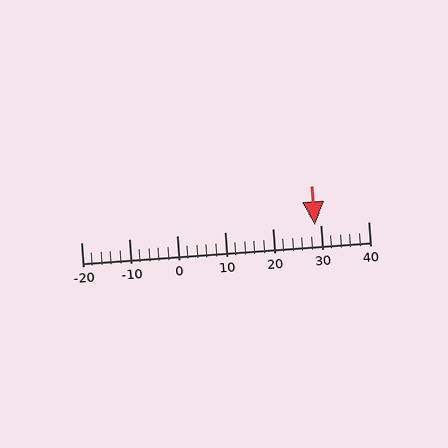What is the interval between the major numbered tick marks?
The major tick marks are spaced 10 units apart.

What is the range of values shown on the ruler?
The ruler shows values from -20 to 40.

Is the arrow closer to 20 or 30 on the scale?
The arrow is closer to 30.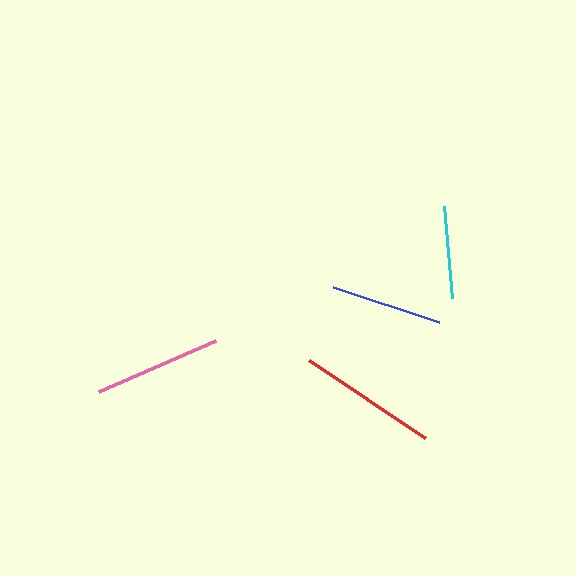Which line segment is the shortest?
The cyan line is the shortest at approximately 92 pixels.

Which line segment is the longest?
The red line is the longest at approximately 140 pixels.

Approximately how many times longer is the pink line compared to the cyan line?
The pink line is approximately 1.4 times the length of the cyan line.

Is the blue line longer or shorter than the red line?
The red line is longer than the blue line.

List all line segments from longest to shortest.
From longest to shortest: red, pink, blue, cyan.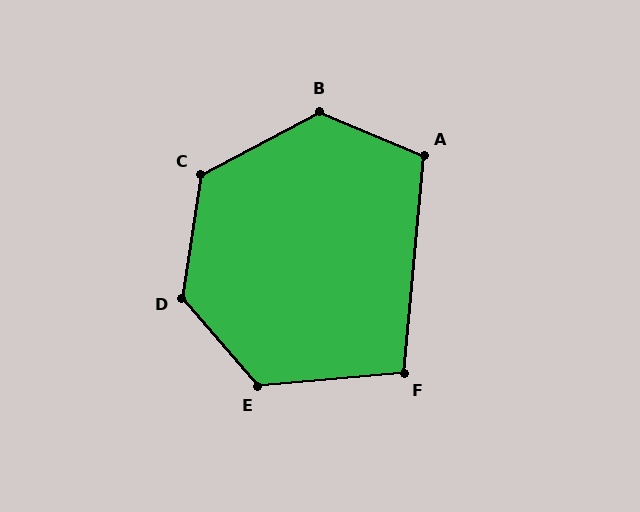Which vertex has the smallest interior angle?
F, at approximately 100 degrees.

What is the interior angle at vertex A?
Approximately 108 degrees (obtuse).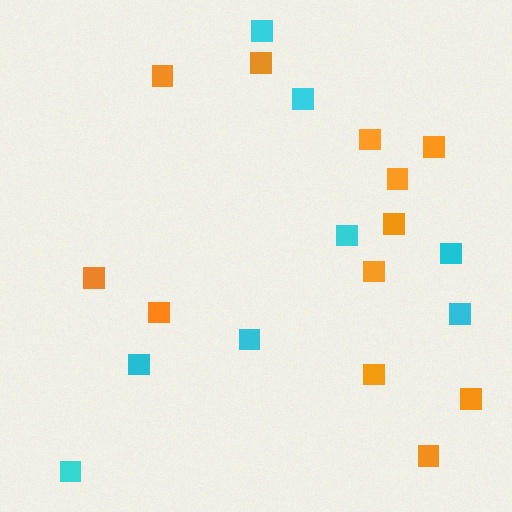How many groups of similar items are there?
There are 2 groups: one group of cyan squares (8) and one group of orange squares (12).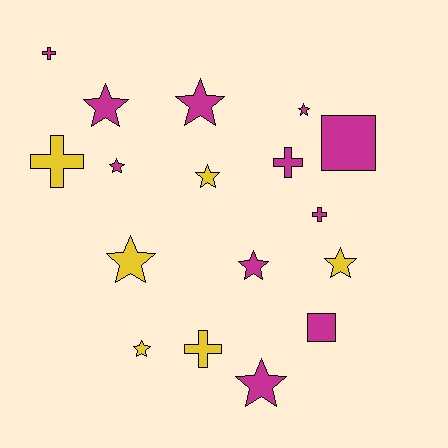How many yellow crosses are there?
There are 2 yellow crosses.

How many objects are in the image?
There are 17 objects.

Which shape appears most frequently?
Star, with 10 objects.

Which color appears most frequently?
Magenta, with 11 objects.